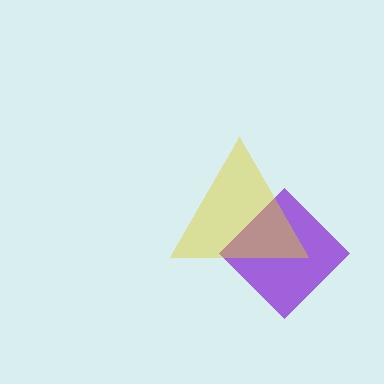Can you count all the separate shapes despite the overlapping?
Yes, there are 2 separate shapes.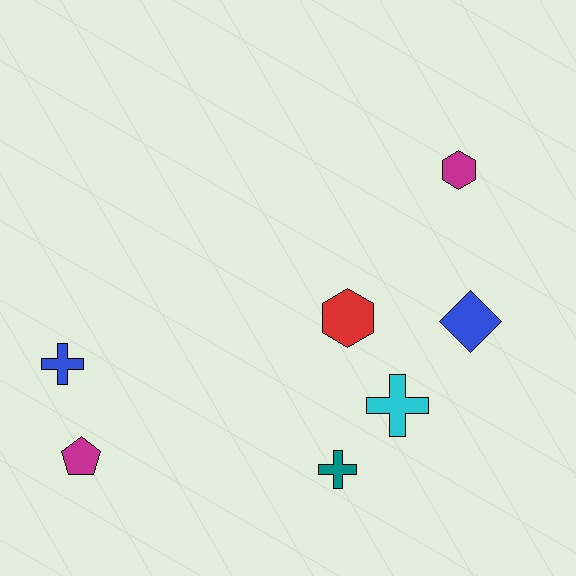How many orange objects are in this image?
There are no orange objects.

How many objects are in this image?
There are 7 objects.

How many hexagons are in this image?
There are 2 hexagons.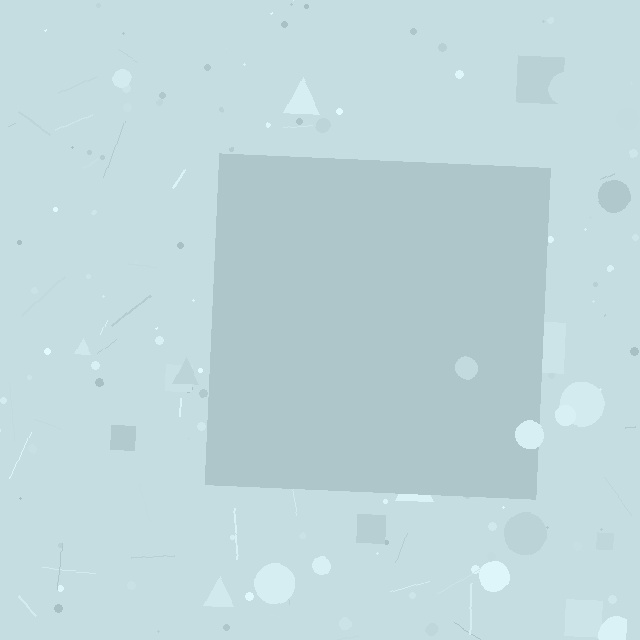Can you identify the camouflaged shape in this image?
The camouflaged shape is a square.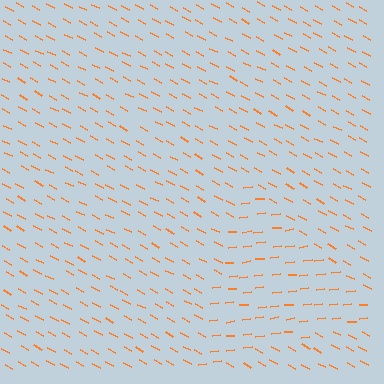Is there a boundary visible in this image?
Yes, there is a texture boundary formed by a change in line orientation.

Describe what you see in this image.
The image is filled with small orange line segments. A triangle region in the image has lines oriented differently from the surrounding lines, creating a visible texture boundary.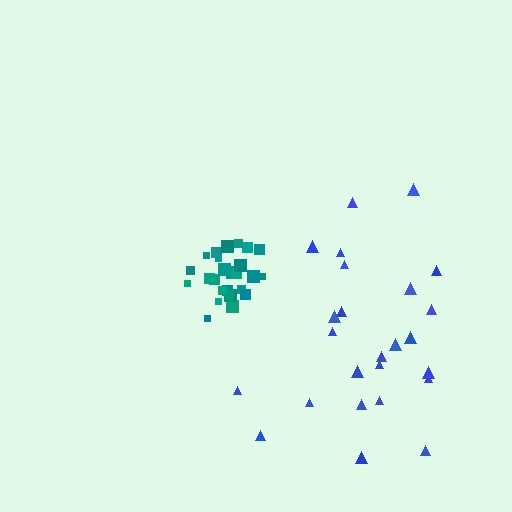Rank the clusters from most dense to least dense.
teal, blue.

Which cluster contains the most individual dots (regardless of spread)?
Teal (28).